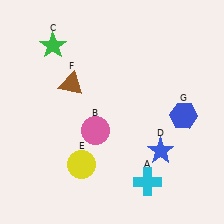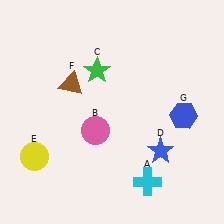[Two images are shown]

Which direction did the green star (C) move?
The green star (C) moved right.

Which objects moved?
The objects that moved are: the green star (C), the yellow circle (E).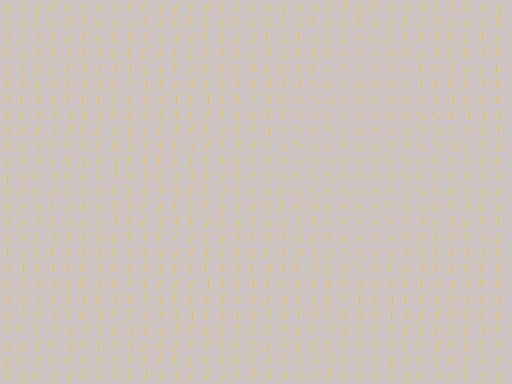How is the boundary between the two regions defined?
The boundary is defined purely by a change in line orientation (approximately 45 degrees difference). All lines are the same color and thickness.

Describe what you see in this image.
The image is filled with small yellow line segments. A diamond region in the image has lines oriented differently from the surrounding lines, creating a visible texture boundary.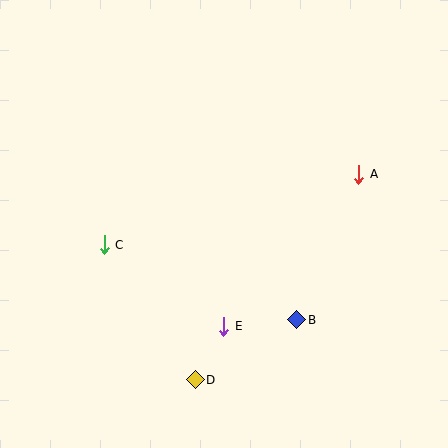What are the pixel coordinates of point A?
Point A is at (359, 174).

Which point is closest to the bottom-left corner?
Point D is closest to the bottom-left corner.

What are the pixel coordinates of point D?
Point D is at (195, 380).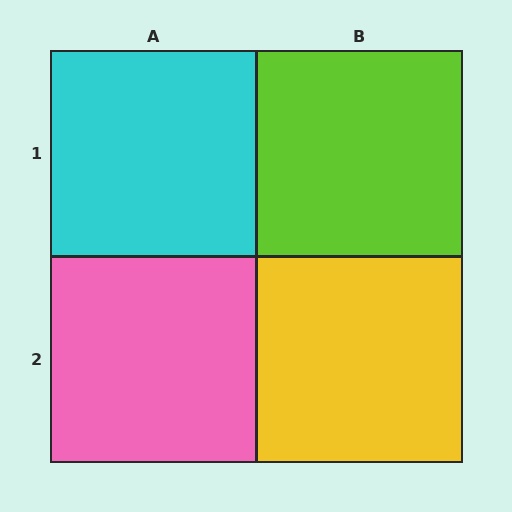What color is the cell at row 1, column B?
Lime.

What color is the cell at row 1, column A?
Cyan.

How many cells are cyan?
1 cell is cyan.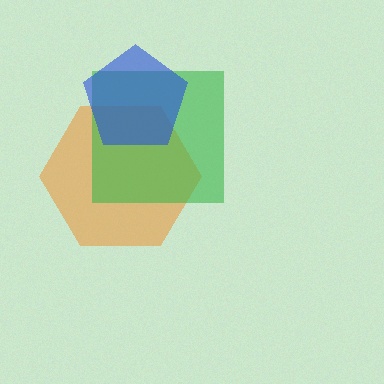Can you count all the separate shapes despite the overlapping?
Yes, there are 3 separate shapes.